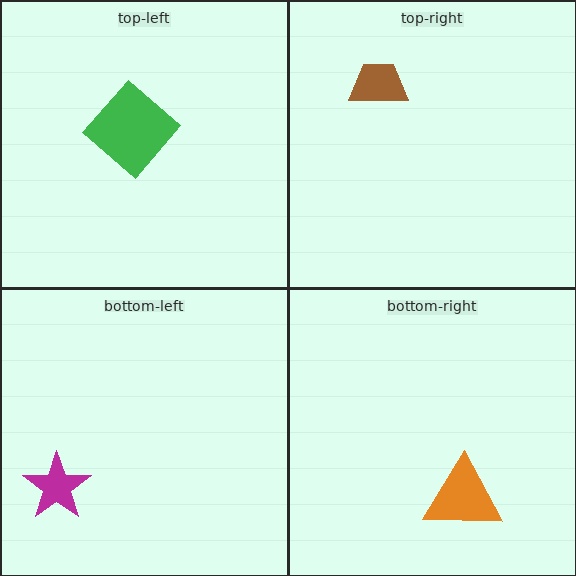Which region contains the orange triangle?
The bottom-right region.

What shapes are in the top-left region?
The green diamond.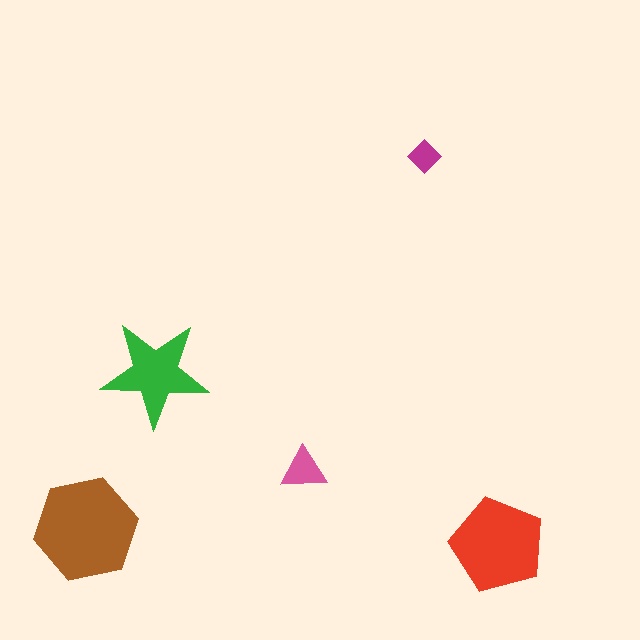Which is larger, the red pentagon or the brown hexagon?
The brown hexagon.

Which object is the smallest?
The magenta diamond.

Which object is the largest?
The brown hexagon.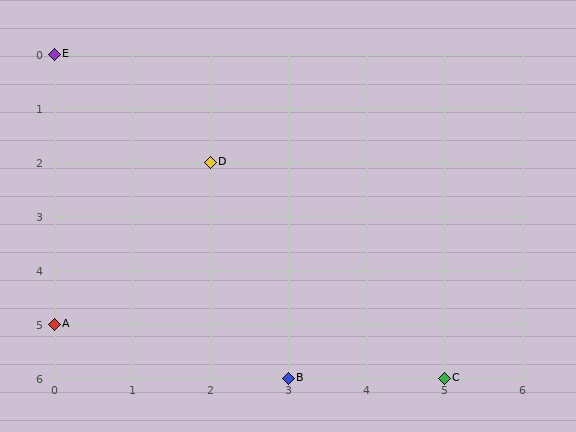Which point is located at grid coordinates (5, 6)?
Point C is at (5, 6).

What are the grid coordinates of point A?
Point A is at grid coordinates (0, 5).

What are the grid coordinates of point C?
Point C is at grid coordinates (5, 6).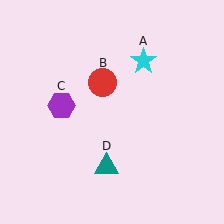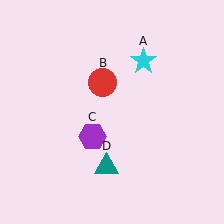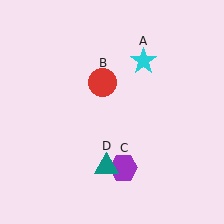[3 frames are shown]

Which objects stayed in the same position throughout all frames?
Cyan star (object A) and red circle (object B) and teal triangle (object D) remained stationary.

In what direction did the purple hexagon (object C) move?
The purple hexagon (object C) moved down and to the right.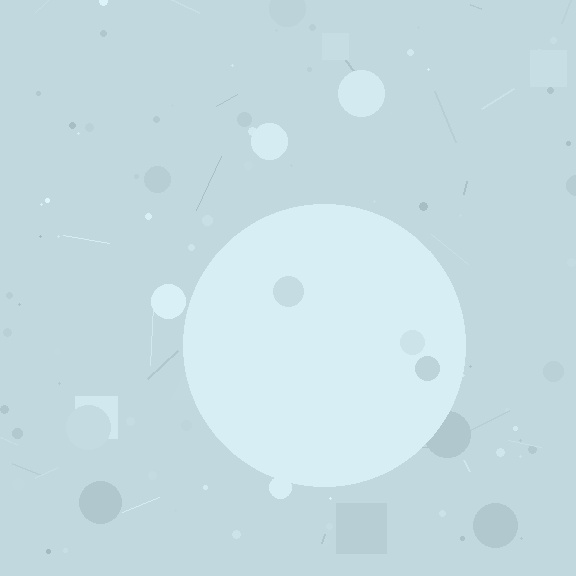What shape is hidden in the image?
A circle is hidden in the image.